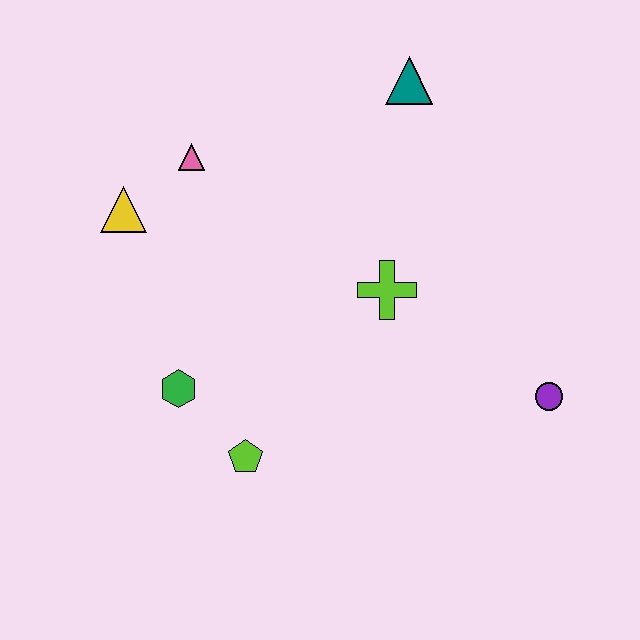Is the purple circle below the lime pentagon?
No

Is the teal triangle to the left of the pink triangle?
No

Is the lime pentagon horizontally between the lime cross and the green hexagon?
Yes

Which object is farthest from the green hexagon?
The teal triangle is farthest from the green hexagon.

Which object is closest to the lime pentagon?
The green hexagon is closest to the lime pentagon.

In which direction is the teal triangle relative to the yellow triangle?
The teal triangle is to the right of the yellow triangle.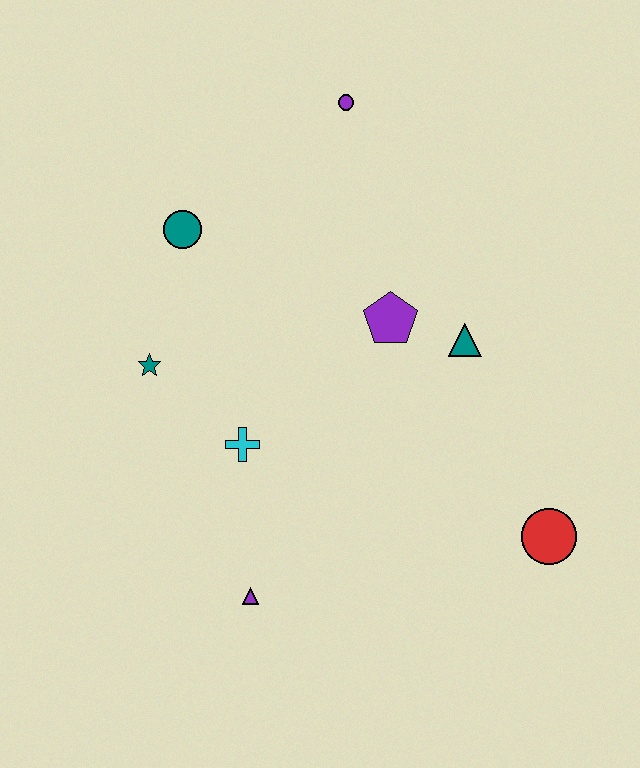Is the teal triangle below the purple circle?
Yes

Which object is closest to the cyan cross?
The teal star is closest to the cyan cross.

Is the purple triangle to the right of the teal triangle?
No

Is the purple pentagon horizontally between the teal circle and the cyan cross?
No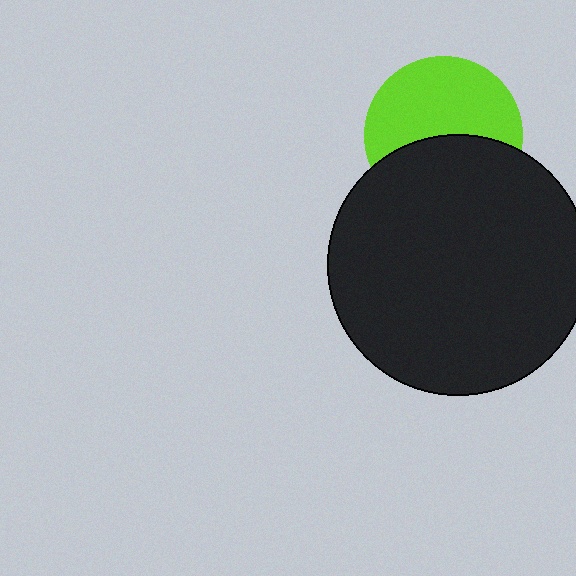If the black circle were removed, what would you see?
You would see the complete lime circle.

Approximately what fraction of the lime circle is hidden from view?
Roughly 44% of the lime circle is hidden behind the black circle.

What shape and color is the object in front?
The object in front is a black circle.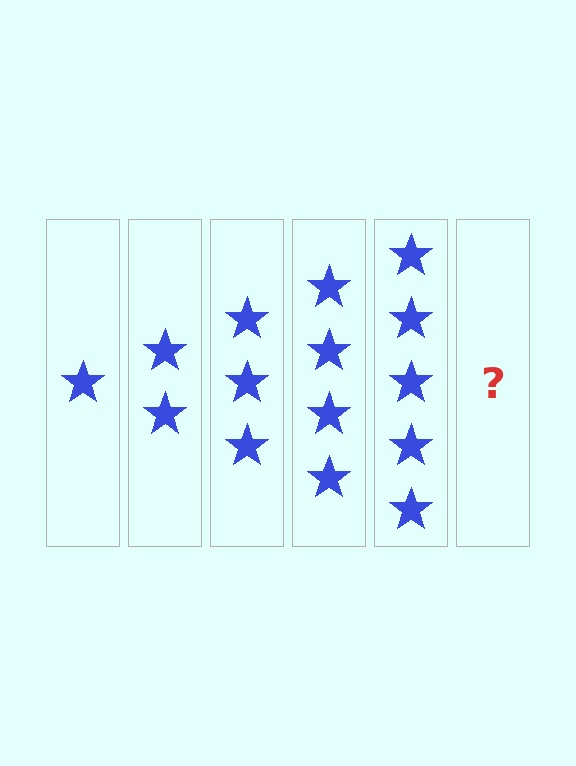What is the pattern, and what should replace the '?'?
The pattern is that each step adds one more star. The '?' should be 6 stars.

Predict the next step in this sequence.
The next step is 6 stars.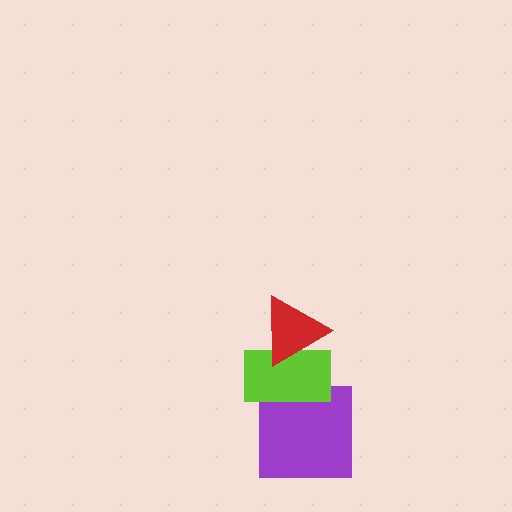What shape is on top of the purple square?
The lime rectangle is on top of the purple square.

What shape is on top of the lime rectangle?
The red triangle is on top of the lime rectangle.